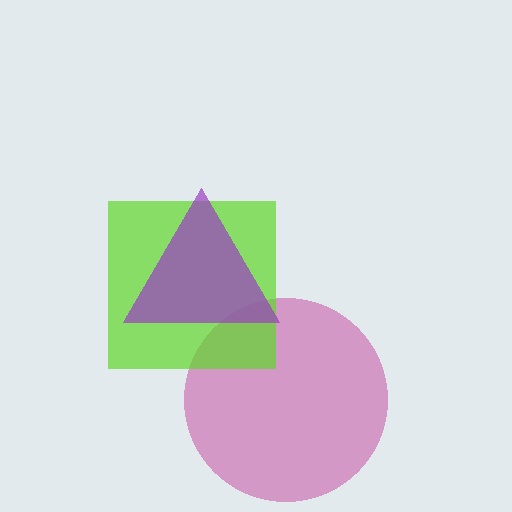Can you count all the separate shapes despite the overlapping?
Yes, there are 3 separate shapes.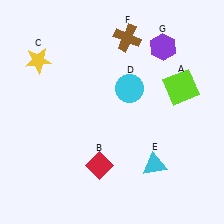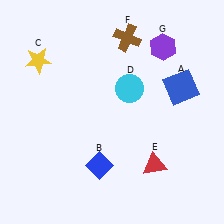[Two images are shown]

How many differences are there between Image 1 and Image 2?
There are 3 differences between the two images.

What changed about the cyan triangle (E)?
In Image 1, E is cyan. In Image 2, it changed to red.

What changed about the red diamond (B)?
In Image 1, B is red. In Image 2, it changed to blue.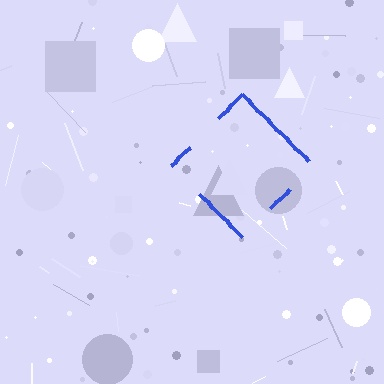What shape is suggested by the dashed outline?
The dashed outline suggests a diamond.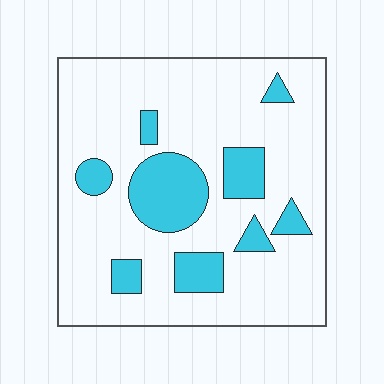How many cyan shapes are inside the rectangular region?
9.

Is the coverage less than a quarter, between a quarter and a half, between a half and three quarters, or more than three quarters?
Less than a quarter.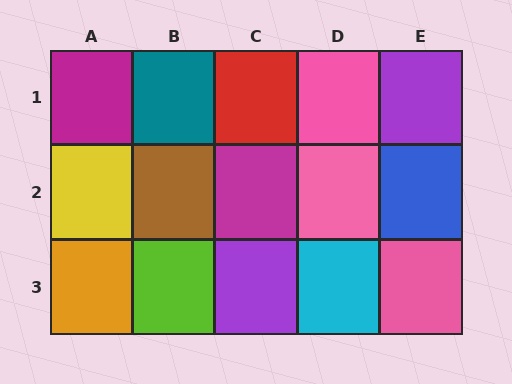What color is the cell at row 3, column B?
Lime.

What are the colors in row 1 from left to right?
Magenta, teal, red, pink, purple.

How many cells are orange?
1 cell is orange.